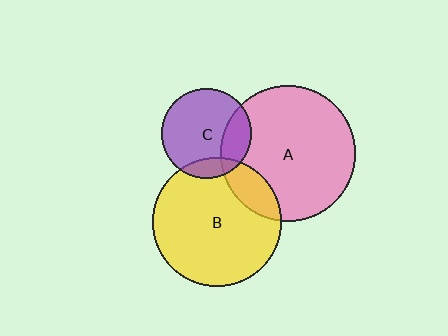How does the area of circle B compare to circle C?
Approximately 2.1 times.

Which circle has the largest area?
Circle A (pink).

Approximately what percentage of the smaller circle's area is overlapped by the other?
Approximately 15%.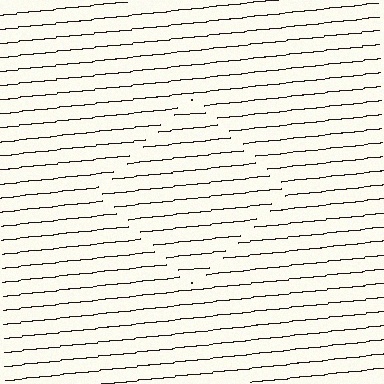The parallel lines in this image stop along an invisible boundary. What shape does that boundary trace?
An illusory square. The interior of the shape contains the same grating, shifted by half a period — the contour is defined by the phase discontinuity where line-ends from the inner and outer gratings abut.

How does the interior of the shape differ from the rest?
The interior of the shape contains the same grating, shifted by half a period — the contour is defined by the phase discontinuity where line-ends from the inner and outer gratings abut.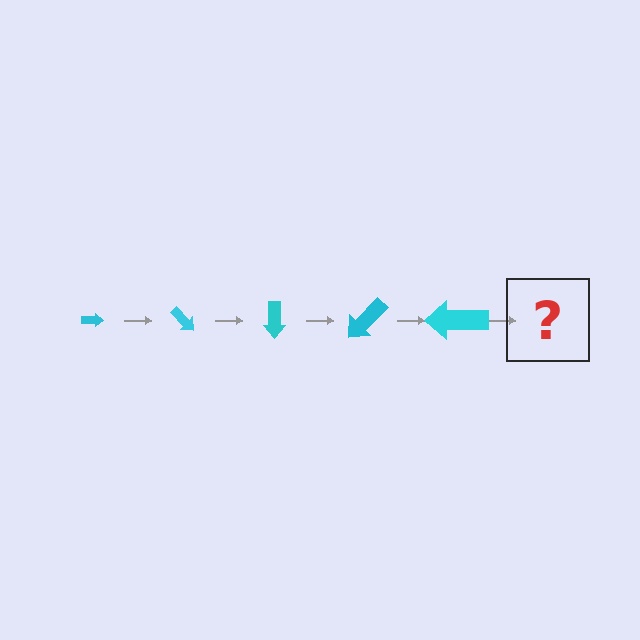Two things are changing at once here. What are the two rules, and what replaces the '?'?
The two rules are that the arrow grows larger each step and it rotates 45 degrees each step. The '?' should be an arrow, larger than the previous one and rotated 225 degrees from the start.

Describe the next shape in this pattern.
It should be an arrow, larger than the previous one and rotated 225 degrees from the start.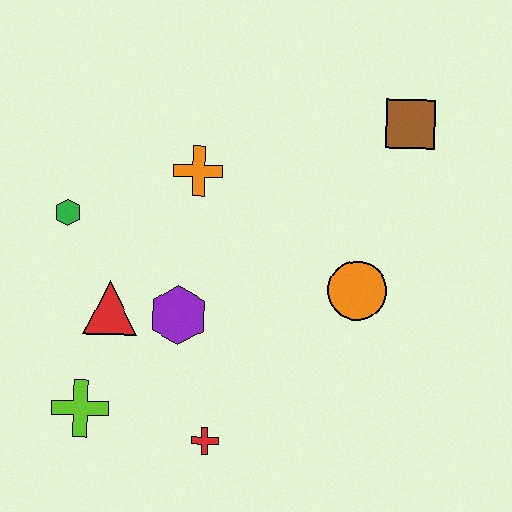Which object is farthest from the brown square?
The lime cross is farthest from the brown square.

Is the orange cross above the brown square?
No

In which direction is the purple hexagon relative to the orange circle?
The purple hexagon is to the left of the orange circle.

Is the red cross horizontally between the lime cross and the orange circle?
Yes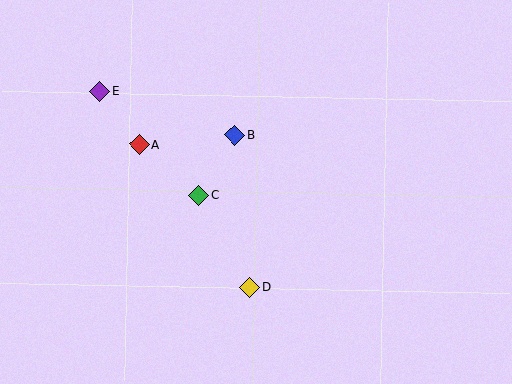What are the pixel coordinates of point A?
Point A is at (139, 144).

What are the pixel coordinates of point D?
Point D is at (250, 287).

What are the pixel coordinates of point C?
Point C is at (199, 195).